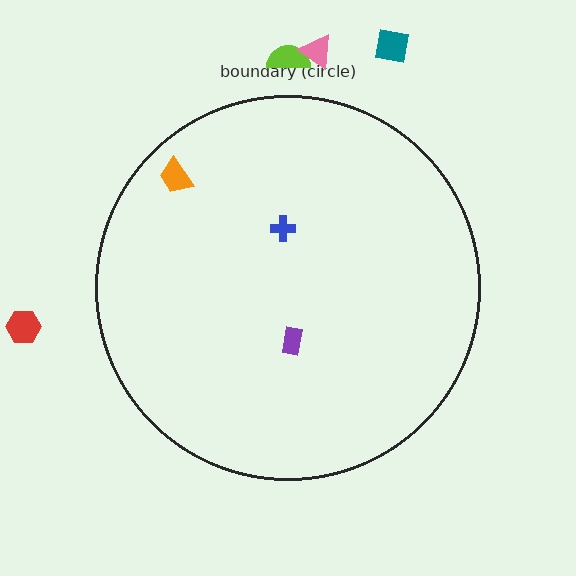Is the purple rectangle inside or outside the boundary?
Inside.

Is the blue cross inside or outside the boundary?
Inside.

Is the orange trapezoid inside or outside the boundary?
Inside.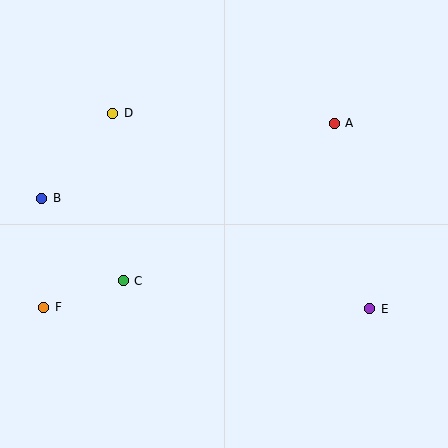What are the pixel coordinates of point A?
Point A is at (334, 123).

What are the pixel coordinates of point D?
Point D is at (113, 113).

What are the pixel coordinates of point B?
Point B is at (42, 198).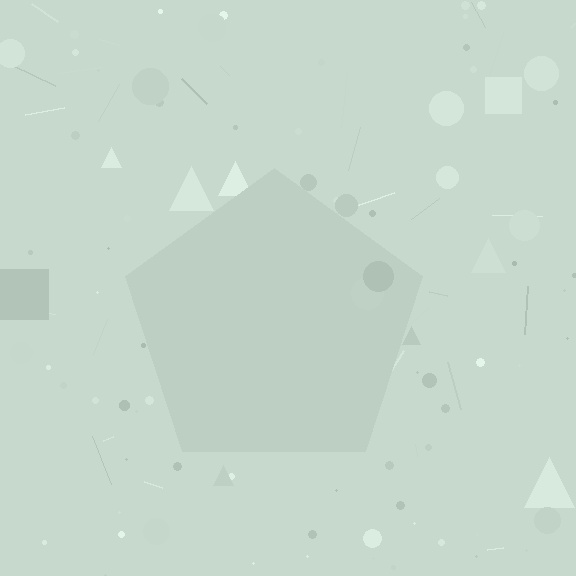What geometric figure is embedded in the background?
A pentagon is embedded in the background.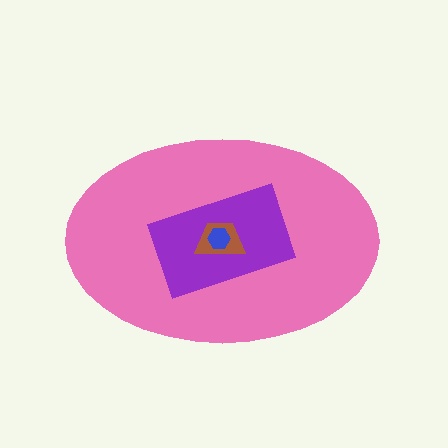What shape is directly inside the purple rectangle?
The brown trapezoid.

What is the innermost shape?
The blue hexagon.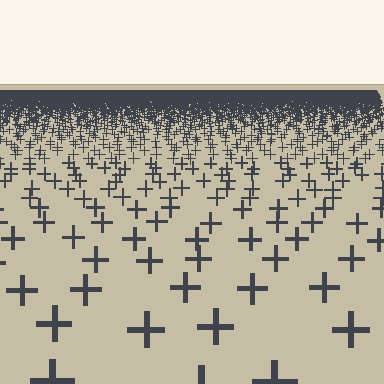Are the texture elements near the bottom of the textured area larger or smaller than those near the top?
Larger. Near the bottom, elements are closer to the viewer and appear at a bigger on-screen size.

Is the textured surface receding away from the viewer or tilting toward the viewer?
The surface is receding away from the viewer. Texture elements get smaller and denser toward the top.